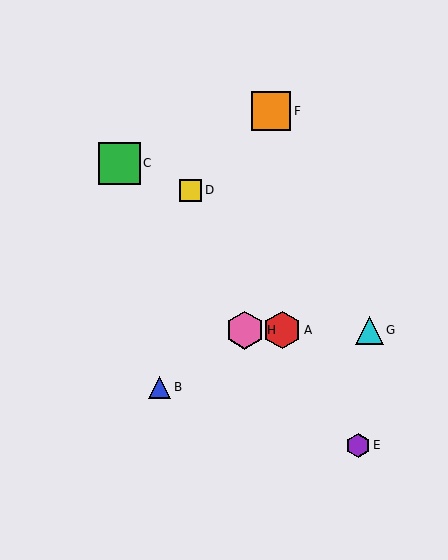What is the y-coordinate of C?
Object C is at y≈163.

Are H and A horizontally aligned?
Yes, both are at y≈330.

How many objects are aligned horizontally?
3 objects (A, G, H) are aligned horizontally.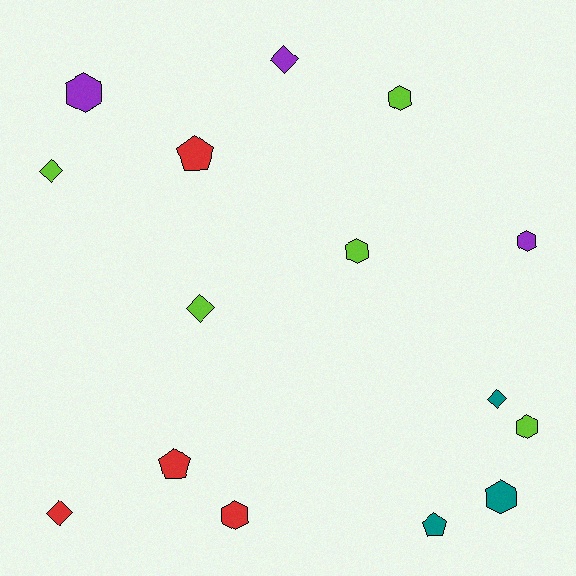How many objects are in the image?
There are 15 objects.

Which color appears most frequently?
Lime, with 5 objects.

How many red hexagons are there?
There is 1 red hexagon.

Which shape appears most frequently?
Hexagon, with 7 objects.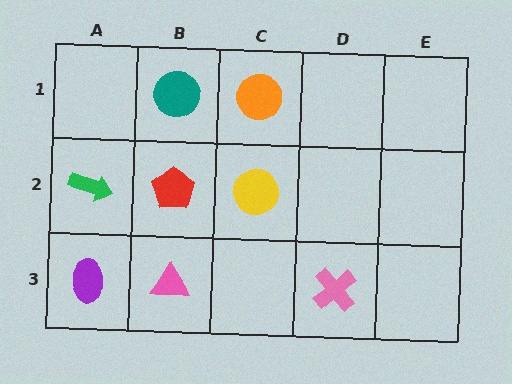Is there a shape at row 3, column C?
No, that cell is empty.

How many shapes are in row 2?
3 shapes.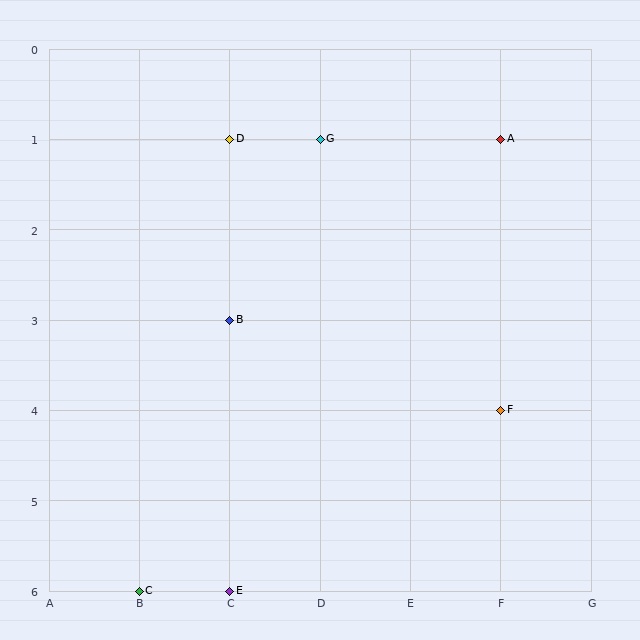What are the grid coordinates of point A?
Point A is at grid coordinates (F, 1).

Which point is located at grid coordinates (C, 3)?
Point B is at (C, 3).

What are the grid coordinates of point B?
Point B is at grid coordinates (C, 3).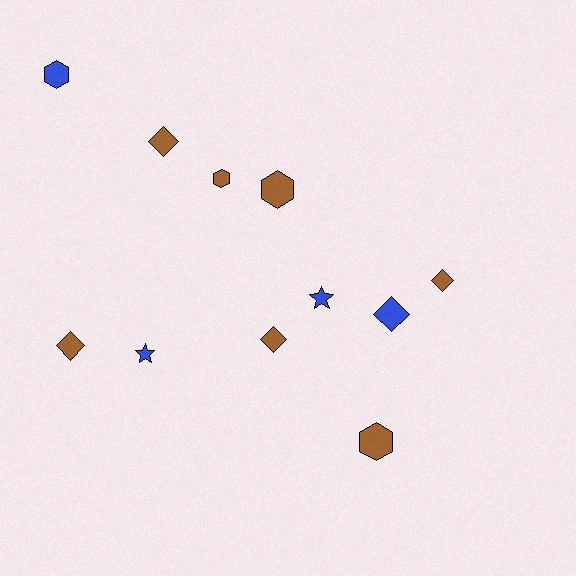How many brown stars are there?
There are no brown stars.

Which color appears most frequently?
Brown, with 7 objects.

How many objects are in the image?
There are 11 objects.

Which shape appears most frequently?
Diamond, with 5 objects.